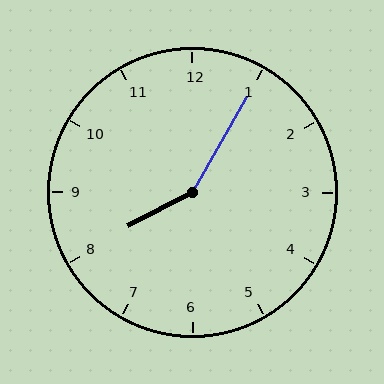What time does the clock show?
8:05.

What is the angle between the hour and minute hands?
Approximately 148 degrees.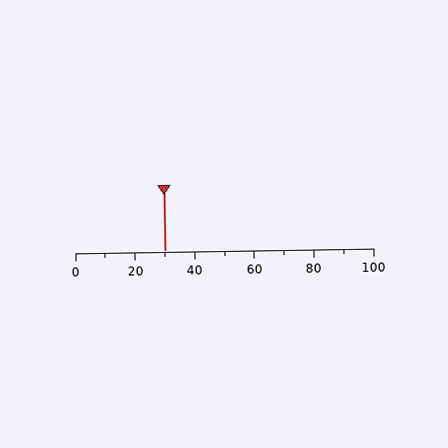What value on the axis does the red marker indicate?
The marker indicates approximately 30.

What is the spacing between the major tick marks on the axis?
The major ticks are spaced 20 apart.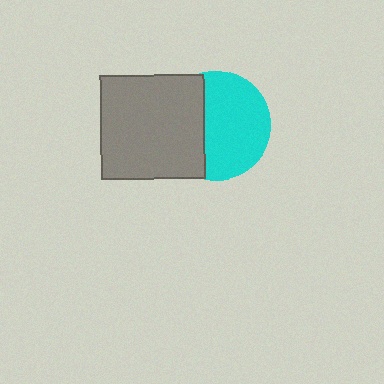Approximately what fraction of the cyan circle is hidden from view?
Roughly 37% of the cyan circle is hidden behind the gray square.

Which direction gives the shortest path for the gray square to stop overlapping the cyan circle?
Moving left gives the shortest separation.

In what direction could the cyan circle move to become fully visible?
The cyan circle could move right. That would shift it out from behind the gray square entirely.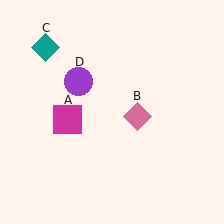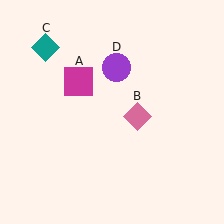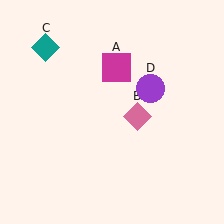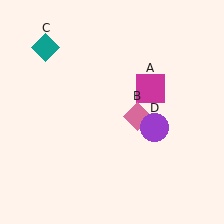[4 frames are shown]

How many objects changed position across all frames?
2 objects changed position: magenta square (object A), purple circle (object D).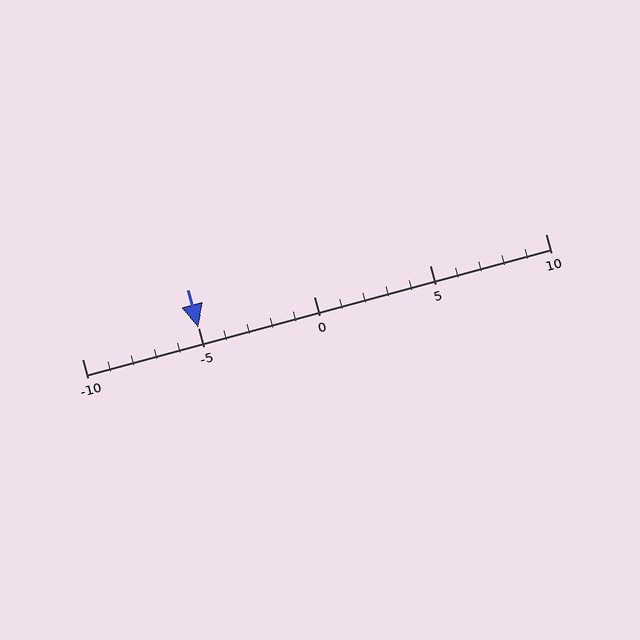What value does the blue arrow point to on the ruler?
The blue arrow points to approximately -5.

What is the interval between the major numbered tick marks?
The major tick marks are spaced 5 units apart.